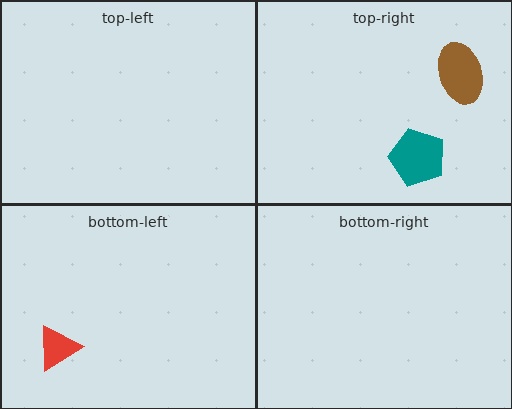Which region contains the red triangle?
The bottom-left region.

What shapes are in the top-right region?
The brown ellipse, the teal pentagon.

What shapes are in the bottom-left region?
The red triangle.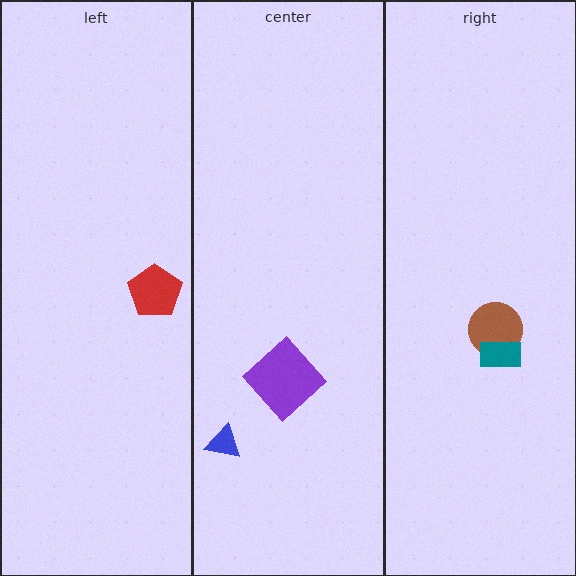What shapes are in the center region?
The blue triangle, the purple diamond.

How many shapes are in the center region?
2.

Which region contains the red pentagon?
The left region.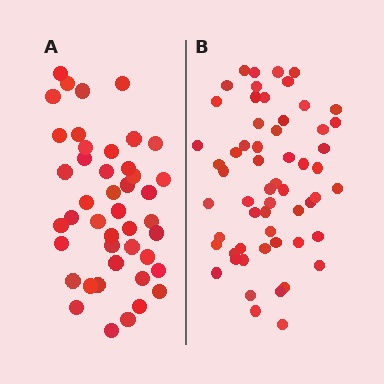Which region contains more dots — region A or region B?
Region B (the right region) has more dots.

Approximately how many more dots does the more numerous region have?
Region B has approximately 15 more dots than region A.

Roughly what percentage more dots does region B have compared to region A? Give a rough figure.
About 30% more.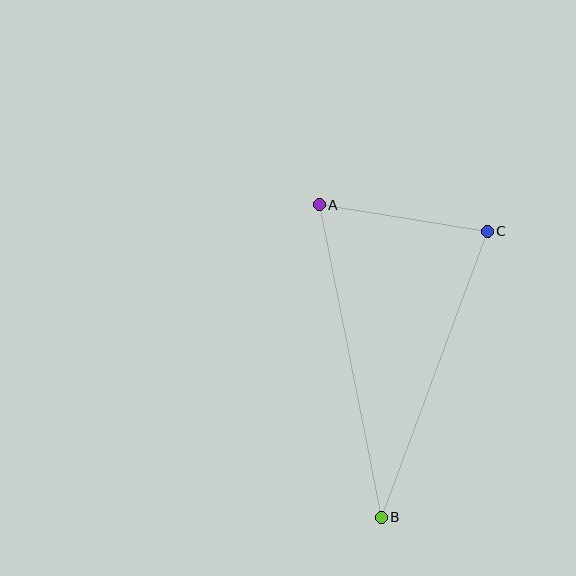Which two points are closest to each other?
Points A and C are closest to each other.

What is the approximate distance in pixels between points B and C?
The distance between B and C is approximately 305 pixels.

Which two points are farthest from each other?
Points A and B are farthest from each other.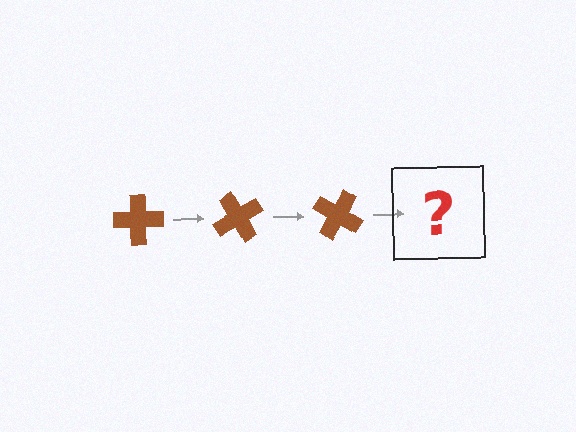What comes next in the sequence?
The next element should be a brown cross rotated 180 degrees.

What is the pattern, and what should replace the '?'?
The pattern is that the cross rotates 60 degrees each step. The '?' should be a brown cross rotated 180 degrees.